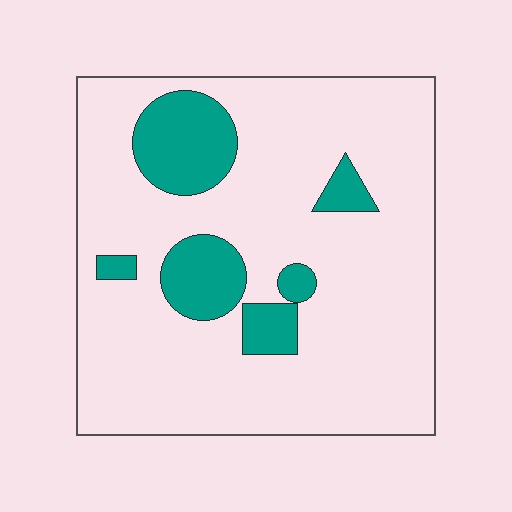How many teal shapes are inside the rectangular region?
6.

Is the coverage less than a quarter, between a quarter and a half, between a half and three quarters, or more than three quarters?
Less than a quarter.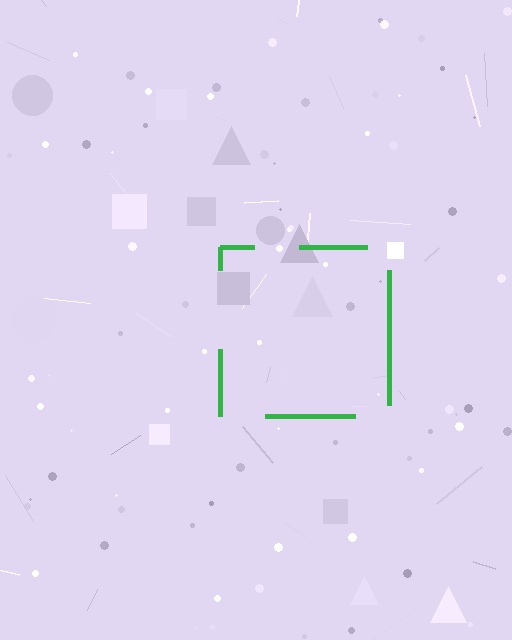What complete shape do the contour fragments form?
The contour fragments form a square.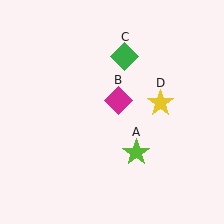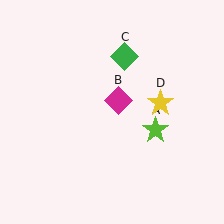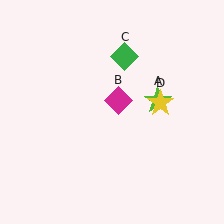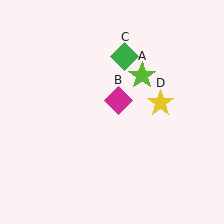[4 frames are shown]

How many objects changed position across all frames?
1 object changed position: lime star (object A).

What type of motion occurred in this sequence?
The lime star (object A) rotated counterclockwise around the center of the scene.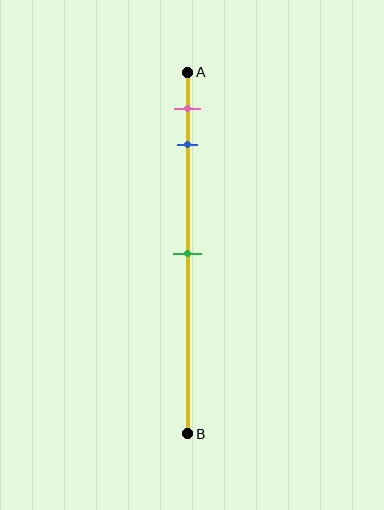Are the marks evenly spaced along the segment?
No, the marks are not evenly spaced.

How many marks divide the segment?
There are 3 marks dividing the segment.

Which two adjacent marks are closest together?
The pink and blue marks are the closest adjacent pair.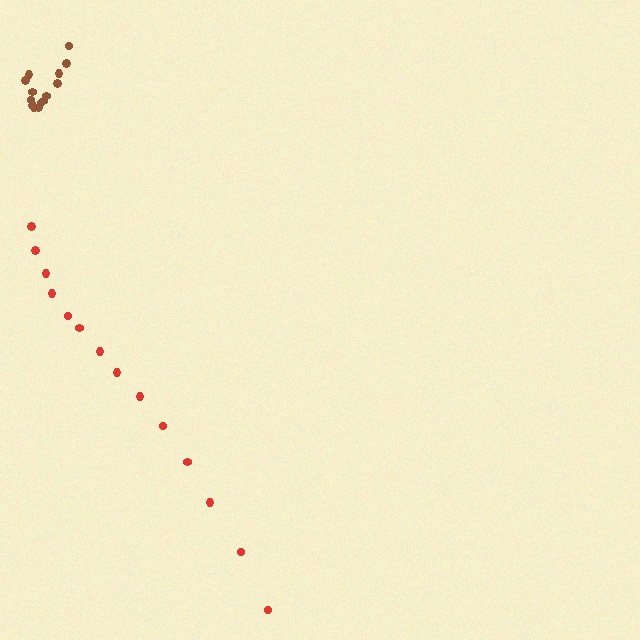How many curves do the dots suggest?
There are 2 distinct paths.